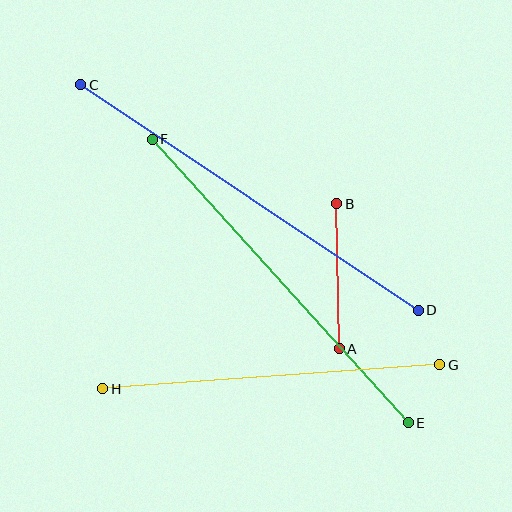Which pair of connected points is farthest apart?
Points C and D are farthest apart.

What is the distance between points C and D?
The distance is approximately 406 pixels.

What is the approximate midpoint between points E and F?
The midpoint is at approximately (280, 281) pixels.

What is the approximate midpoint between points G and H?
The midpoint is at approximately (271, 377) pixels.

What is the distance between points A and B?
The distance is approximately 145 pixels.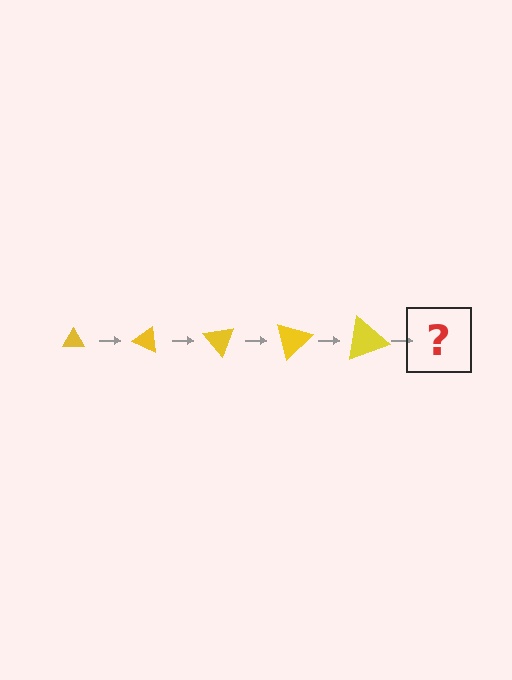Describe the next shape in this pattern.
It should be a triangle, larger than the previous one and rotated 125 degrees from the start.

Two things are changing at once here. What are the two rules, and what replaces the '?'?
The two rules are that the triangle grows larger each step and it rotates 25 degrees each step. The '?' should be a triangle, larger than the previous one and rotated 125 degrees from the start.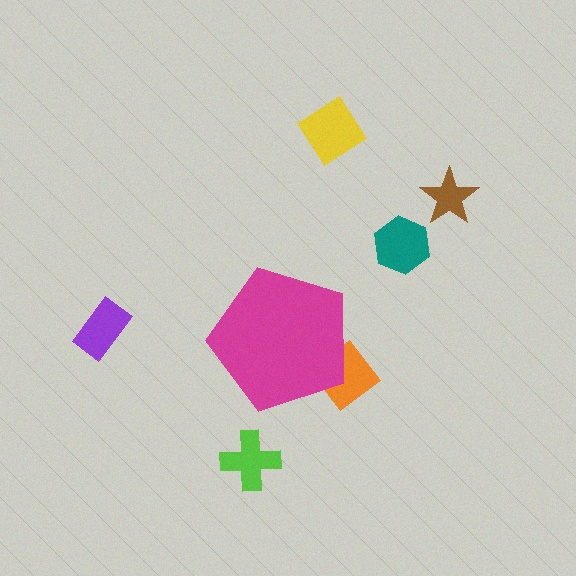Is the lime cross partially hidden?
No, the lime cross is fully visible.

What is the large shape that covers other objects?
A magenta pentagon.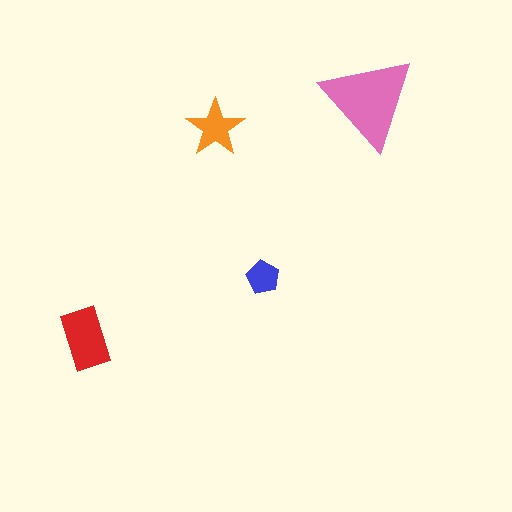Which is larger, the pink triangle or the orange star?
The pink triangle.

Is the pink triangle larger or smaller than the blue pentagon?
Larger.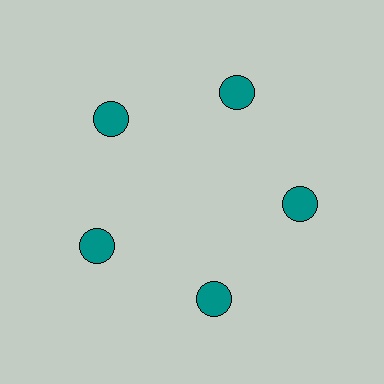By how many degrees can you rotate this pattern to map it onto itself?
The pattern maps onto itself every 72 degrees of rotation.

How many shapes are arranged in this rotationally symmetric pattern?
There are 5 shapes, arranged in 5 groups of 1.